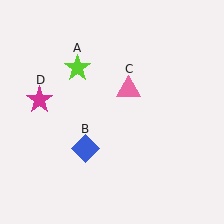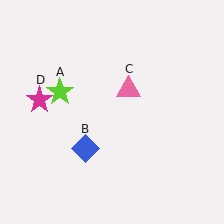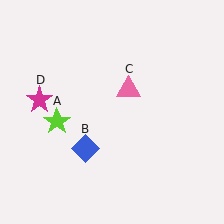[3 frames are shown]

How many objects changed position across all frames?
1 object changed position: lime star (object A).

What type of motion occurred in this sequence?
The lime star (object A) rotated counterclockwise around the center of the scene.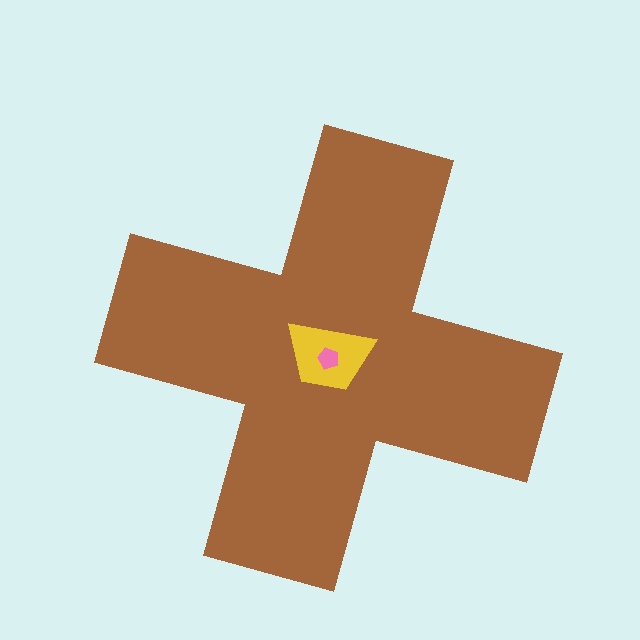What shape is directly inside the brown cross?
The yellow trapezoid.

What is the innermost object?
The pink pentagon.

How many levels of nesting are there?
3.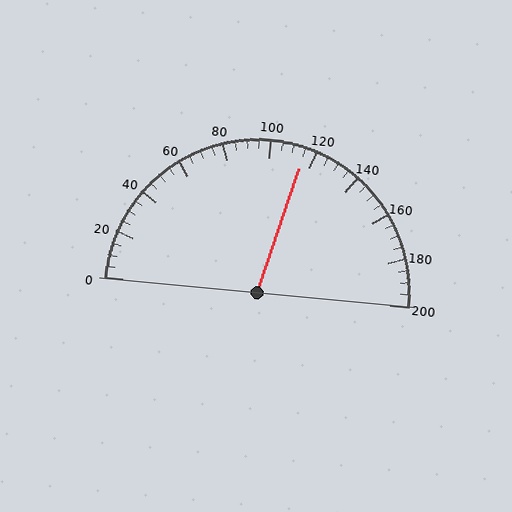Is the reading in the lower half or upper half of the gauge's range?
The reading is in the upper half of the range (0 to 200).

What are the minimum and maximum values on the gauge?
The gauge ranges from 0 to 200.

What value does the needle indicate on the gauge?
The needle indicates approximately 115.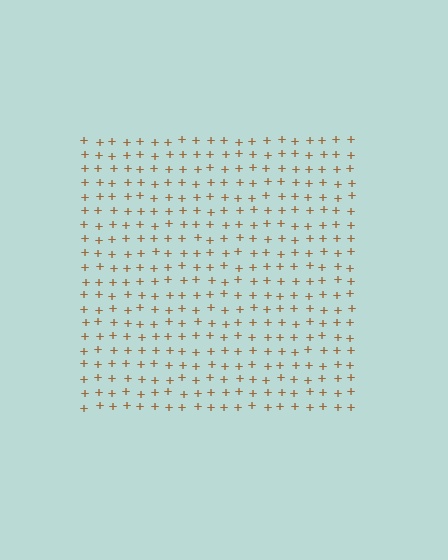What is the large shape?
The large shape is a square.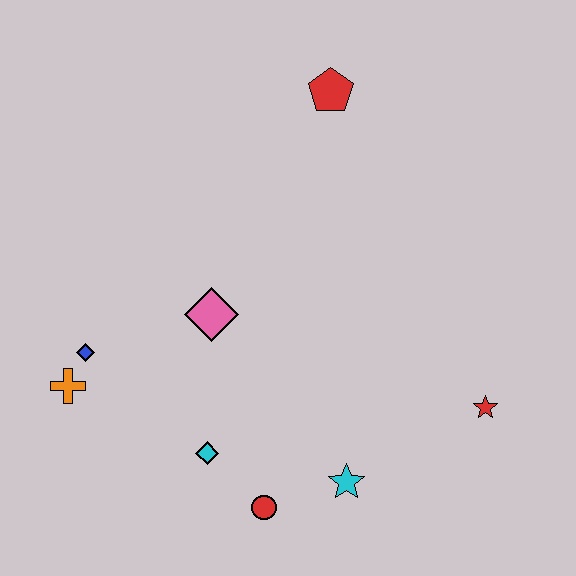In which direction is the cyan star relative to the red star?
The cyan star is to the left of the red star.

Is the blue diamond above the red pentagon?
No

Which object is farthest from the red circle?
The red pentagon is farthest from the red circle.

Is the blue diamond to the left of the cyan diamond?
Yes